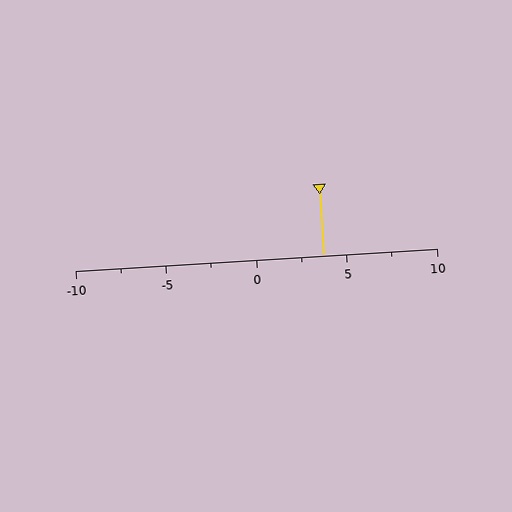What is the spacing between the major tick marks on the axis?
The major ticks are spaced 5 apart.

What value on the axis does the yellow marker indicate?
The marker indicates approximately 3.8.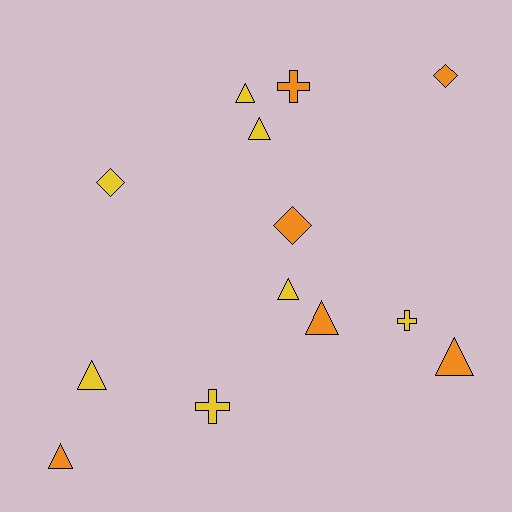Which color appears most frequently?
Yellow, with 7 objects.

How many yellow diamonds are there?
There is 1 yellow diamond.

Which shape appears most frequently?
Triangle, with 7 objects.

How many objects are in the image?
There are 13 objects.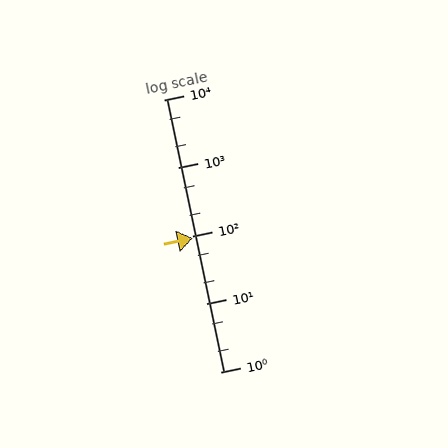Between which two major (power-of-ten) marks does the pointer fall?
The pointer is between 10 and 100.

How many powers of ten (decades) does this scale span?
The scale spans 4 decades, from 1 to 10000.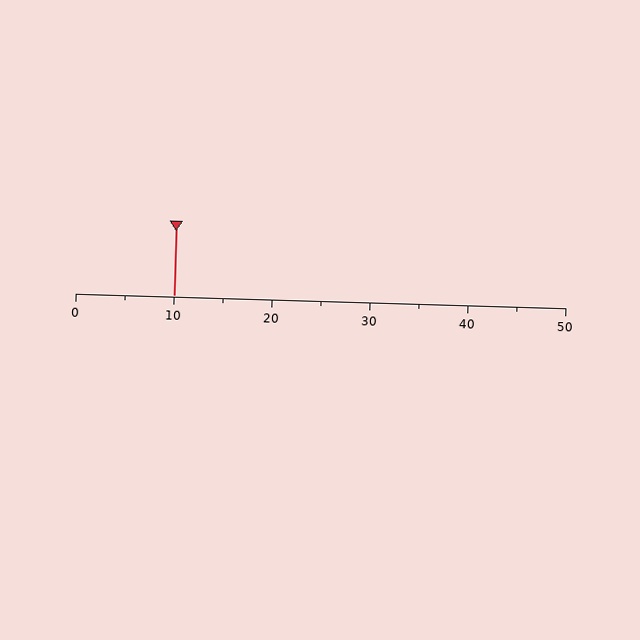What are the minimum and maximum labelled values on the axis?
The axis runs from 0 to 50.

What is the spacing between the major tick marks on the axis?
The major ticks are spaced 10 apart.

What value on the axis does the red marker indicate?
The marker indicates approximately 10.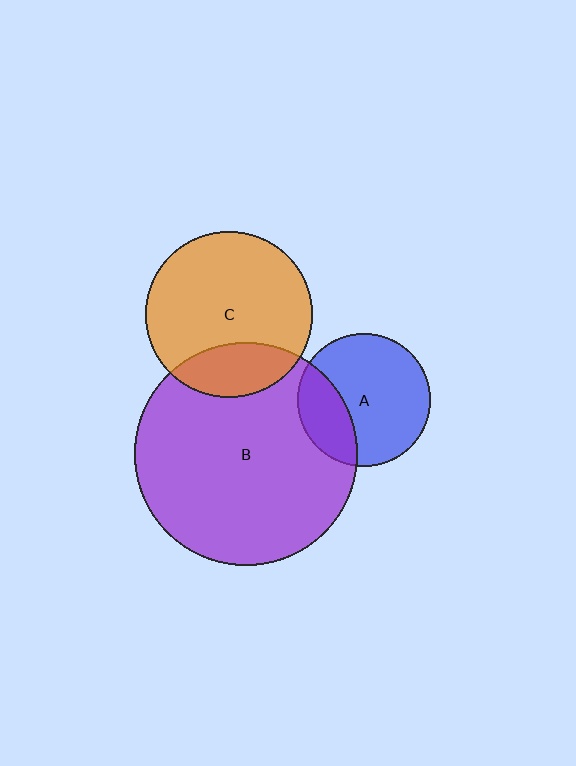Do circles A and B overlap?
Yes.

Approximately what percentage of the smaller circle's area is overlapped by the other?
Approximately 30%.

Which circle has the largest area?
Circle B (purple).